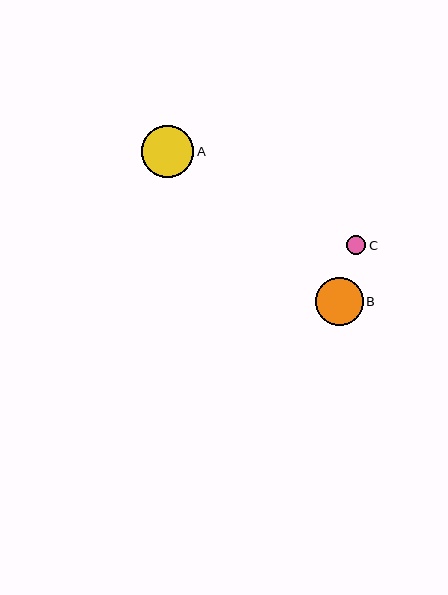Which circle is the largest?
Circle A is the largest with a size of approximately 52 pixels.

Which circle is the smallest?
Circle C is the smallest with a size of approximately 19 pixels.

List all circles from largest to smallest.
From largest to smallest: A, B, C.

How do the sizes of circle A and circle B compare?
Circle A and circle B are approximately the same size.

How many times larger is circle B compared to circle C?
Circle B is approximately 2.5 times the size of circle C.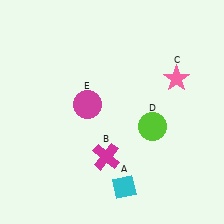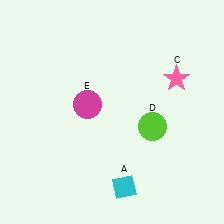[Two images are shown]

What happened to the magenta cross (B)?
The magenta cross (B) was removed in Image 2. It was in the bottom-left area of Image 1.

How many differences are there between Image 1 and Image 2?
There is 1 difference between the two images.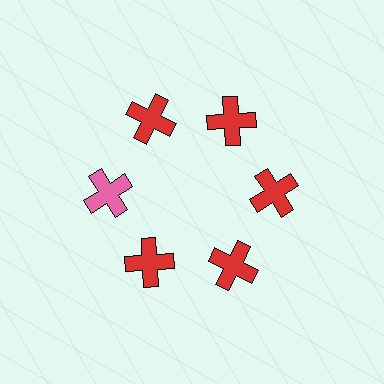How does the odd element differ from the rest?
It has a different color: pink instead of red.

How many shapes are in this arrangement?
There are 6 shapes arranged in a ring pattern.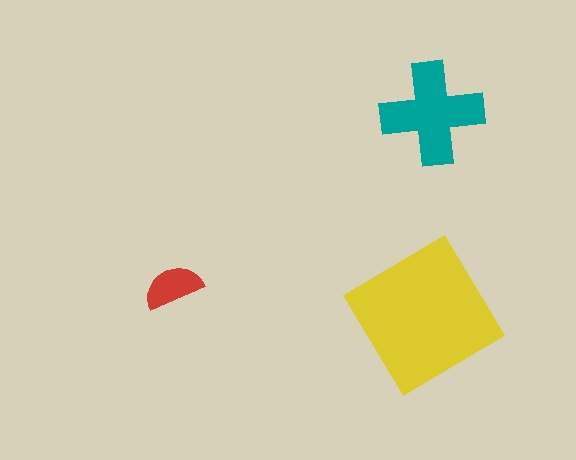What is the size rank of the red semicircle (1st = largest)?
3rd.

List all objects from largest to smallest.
The yellow diamond, the teal cross, the red semicircle.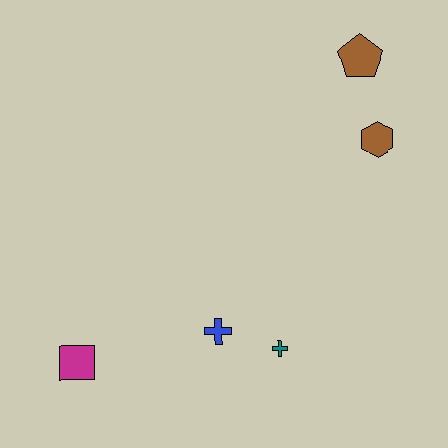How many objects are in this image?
There are 5 objects.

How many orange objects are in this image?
There are no orange objects.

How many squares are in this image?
There is 1 square.